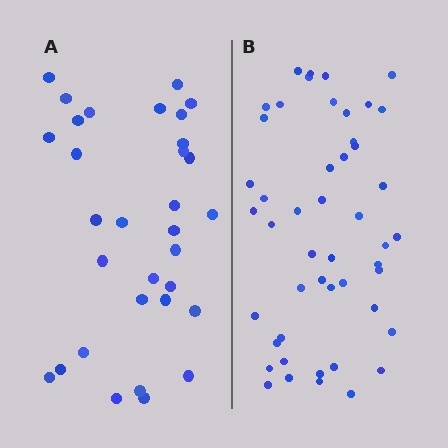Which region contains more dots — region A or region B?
Region B (the right region) has more dots.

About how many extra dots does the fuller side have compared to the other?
Region B has approximately 15 more dots than region A.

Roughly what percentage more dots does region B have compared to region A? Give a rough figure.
About 50% more.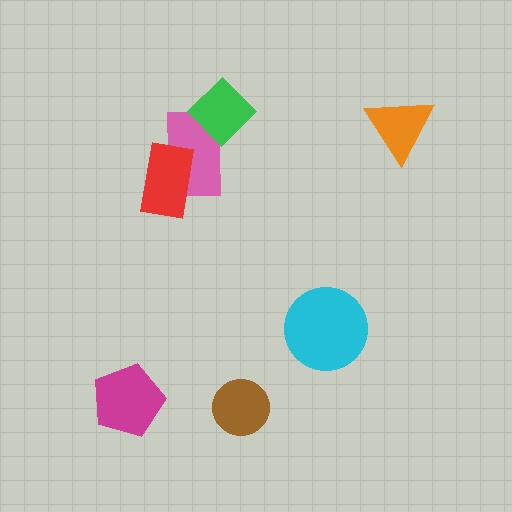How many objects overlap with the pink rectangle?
2 objects overlap with the pink rectangle.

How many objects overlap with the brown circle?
0 objects overlap with the brown circle.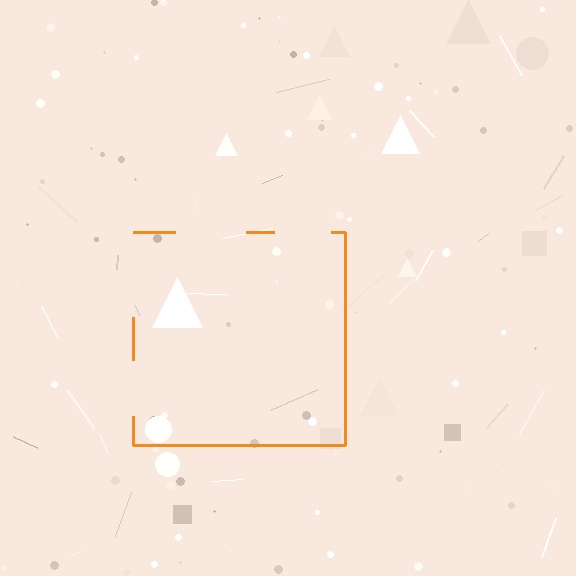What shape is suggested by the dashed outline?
The dashed outline suggests a square.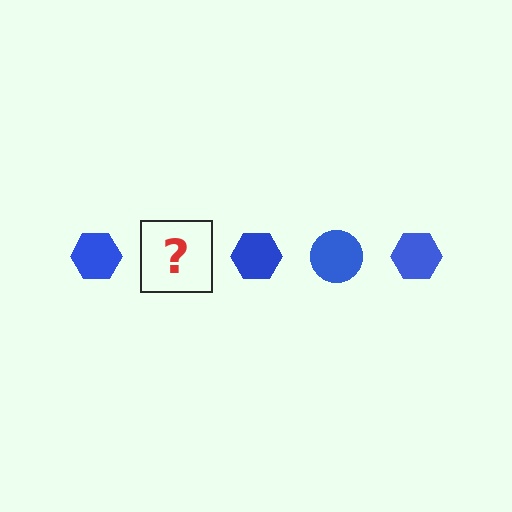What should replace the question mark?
The question mark should be replaced with a blue circle.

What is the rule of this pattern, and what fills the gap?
The rule is that the pattern cycles through hexagon, circle shapes in blue. The gap should be filled with a blue circle.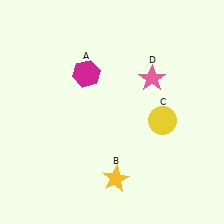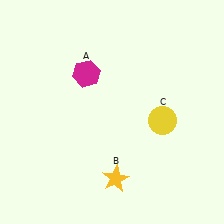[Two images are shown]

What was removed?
The pink star (D) was removed in Image 2.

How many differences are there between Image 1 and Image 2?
There is 1 difference between the two images.